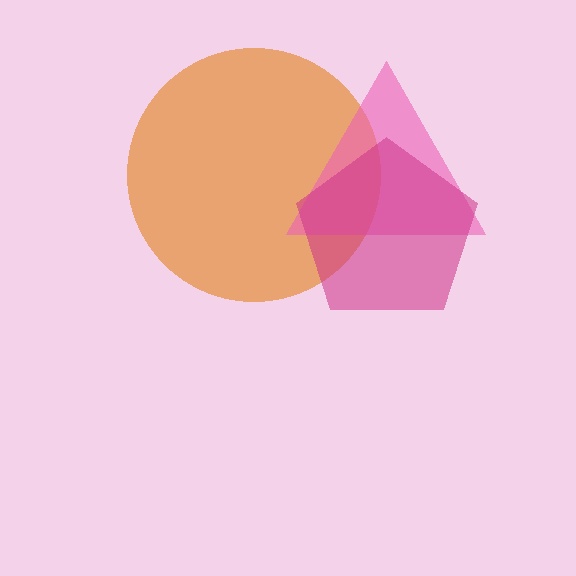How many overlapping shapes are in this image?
There are 3 overlapping shapes in the image.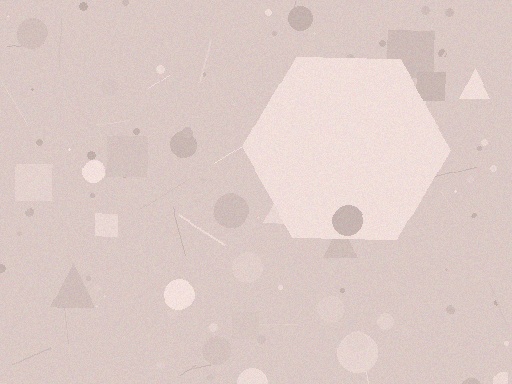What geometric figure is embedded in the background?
A hexagon is embedded in the background.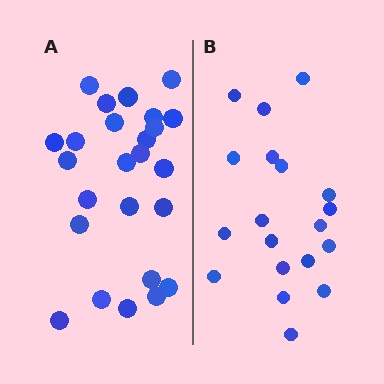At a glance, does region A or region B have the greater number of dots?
Region A (the left region) has more dots.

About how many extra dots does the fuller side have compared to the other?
Region A has about 6 more dots than region B.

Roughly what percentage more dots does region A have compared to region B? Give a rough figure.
About 30% more.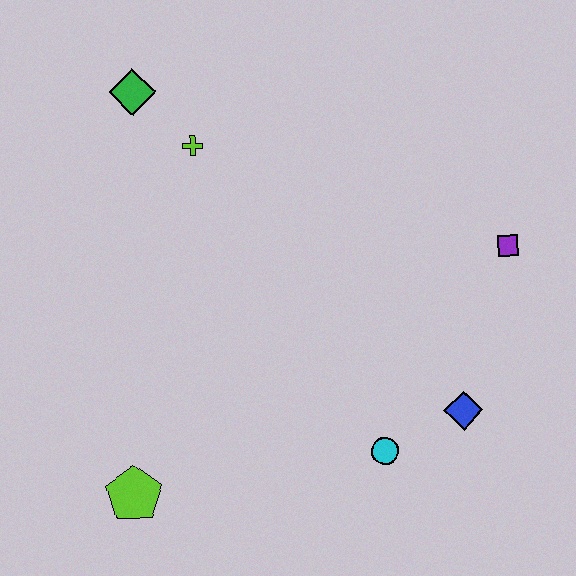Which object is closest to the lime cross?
The green diamond is closest to the lime cross.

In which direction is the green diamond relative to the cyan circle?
The green diamond is above the cyan circle.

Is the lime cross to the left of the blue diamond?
Yes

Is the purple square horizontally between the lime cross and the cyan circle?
No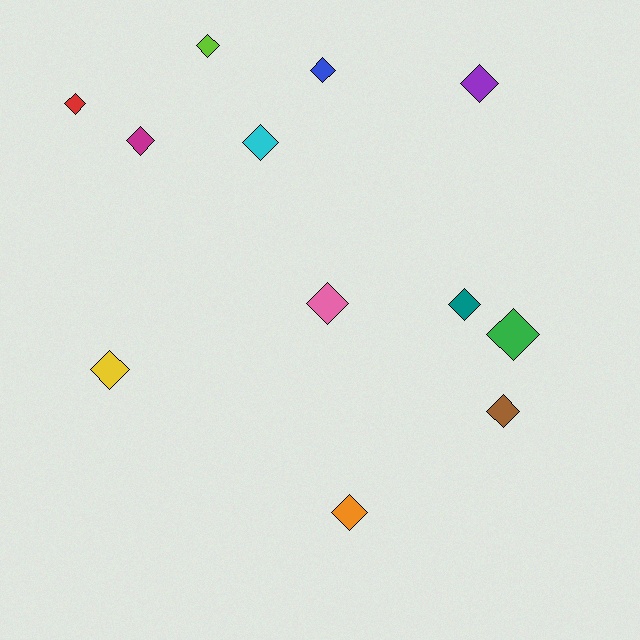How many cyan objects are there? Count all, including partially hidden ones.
There is 1 cyan object.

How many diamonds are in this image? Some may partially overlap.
There are 12 diamonds.